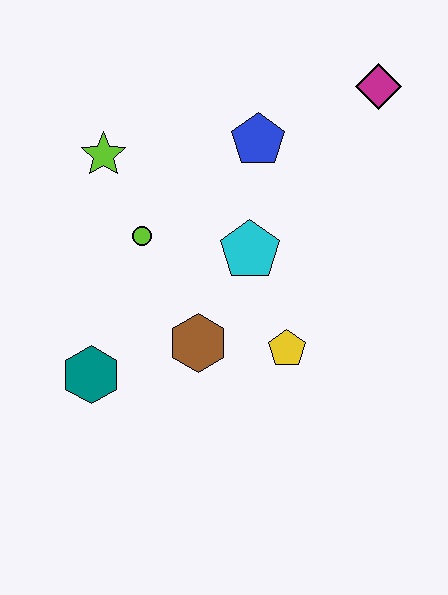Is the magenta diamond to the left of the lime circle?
No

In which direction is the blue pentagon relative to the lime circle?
The blue pentagon is to the right of the lime circle.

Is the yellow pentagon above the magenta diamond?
No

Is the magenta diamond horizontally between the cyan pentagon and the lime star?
No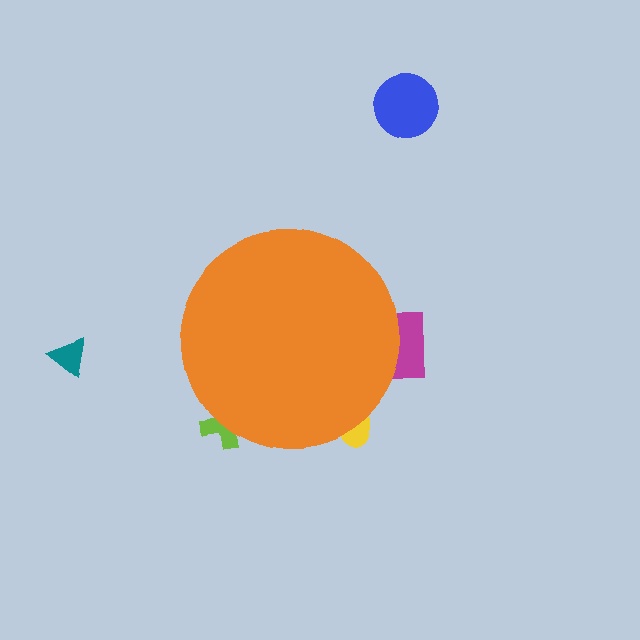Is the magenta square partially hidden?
Yes, the magenta square is partially hidden behind the orange circle.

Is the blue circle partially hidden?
No, the blue circle is fully visible.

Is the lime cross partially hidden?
Yes, the lime cross is partially hidden behind the orange circle.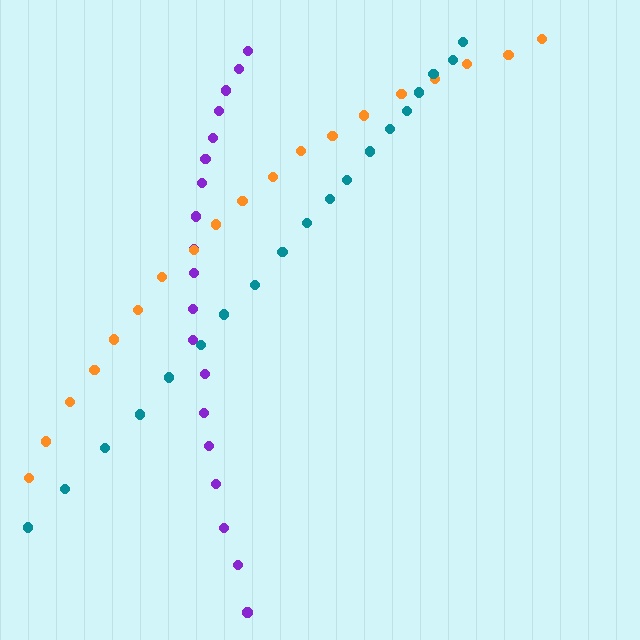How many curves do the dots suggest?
There are 3 distinct paths.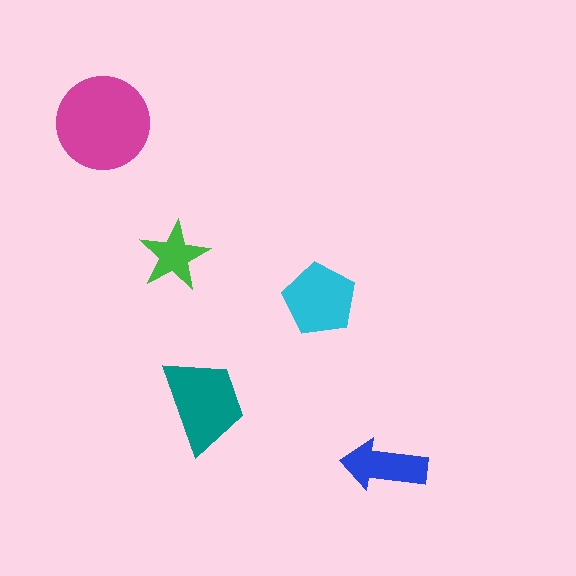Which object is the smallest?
The green star.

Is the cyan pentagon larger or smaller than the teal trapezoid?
Smaller.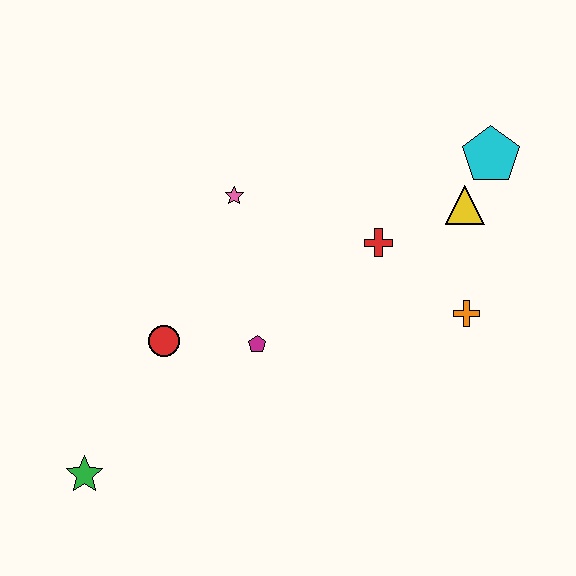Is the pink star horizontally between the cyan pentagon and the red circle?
Yes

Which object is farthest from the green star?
The cyan pentagon is farthest from the green star.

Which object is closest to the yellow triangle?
The cyan pentagon is closest to the yellow triangle.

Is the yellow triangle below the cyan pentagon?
Yes